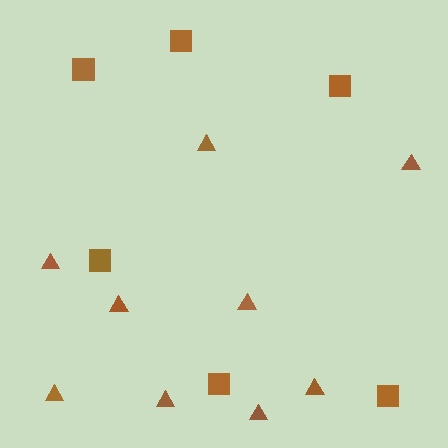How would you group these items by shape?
There are 2 groups: one group of triangles (9) and one group of squares (6).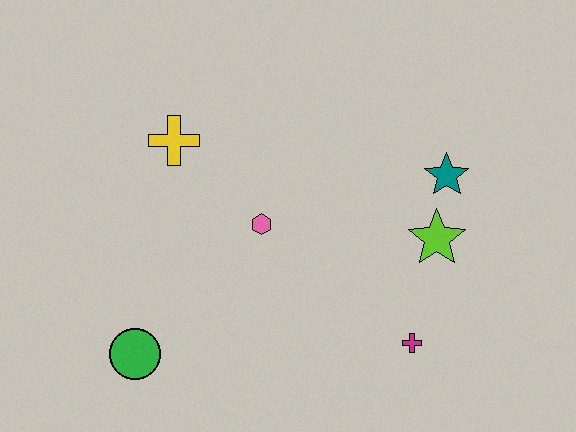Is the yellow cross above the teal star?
Yes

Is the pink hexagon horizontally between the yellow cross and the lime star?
Yes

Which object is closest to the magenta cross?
The lime star is closest to the magenta cross.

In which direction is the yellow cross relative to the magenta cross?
The yellow cross is to the left of the magenta cross.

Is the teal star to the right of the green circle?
Yes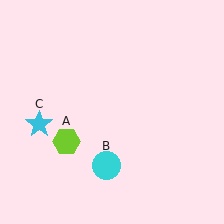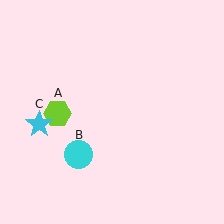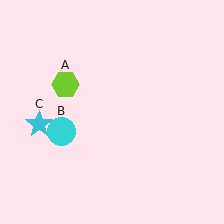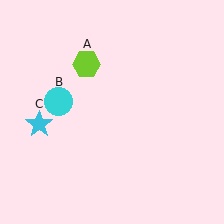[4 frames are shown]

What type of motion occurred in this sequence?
The lime hexagon (object A), cyan circle (object B) rotated clockwise around the center of the scene.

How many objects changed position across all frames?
2 objects changed position: lime hexagon (object A), cyan circle (object B).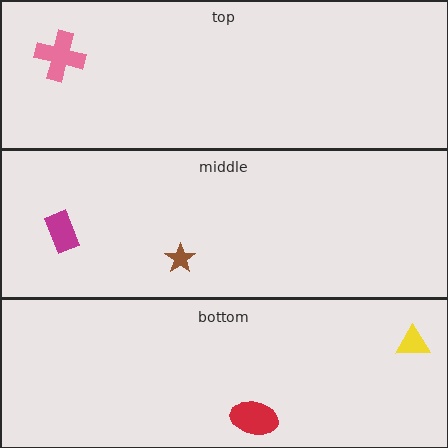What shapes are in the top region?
The pink cross.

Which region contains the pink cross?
The top region.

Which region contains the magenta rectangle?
The middle region.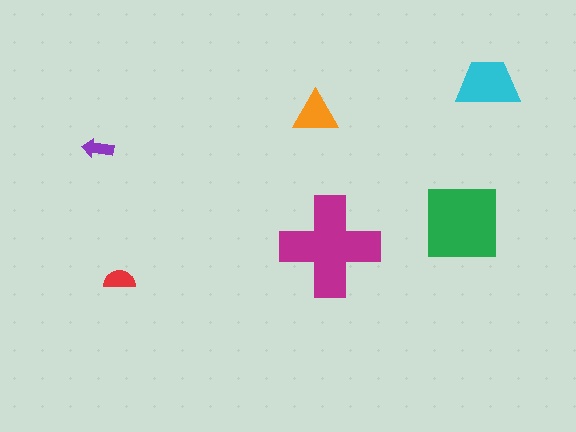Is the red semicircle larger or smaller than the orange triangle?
Smaller.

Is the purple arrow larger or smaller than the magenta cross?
Smaller.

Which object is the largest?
The magenta cross.